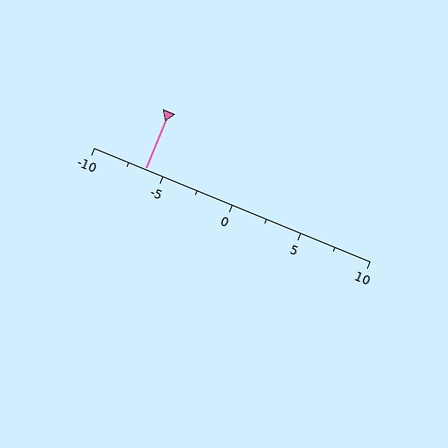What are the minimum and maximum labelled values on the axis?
The axis runs from -10 to 10.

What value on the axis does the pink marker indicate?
The marker indicates approximately -6.2.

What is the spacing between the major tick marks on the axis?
The major ticks are spaced 5 apart.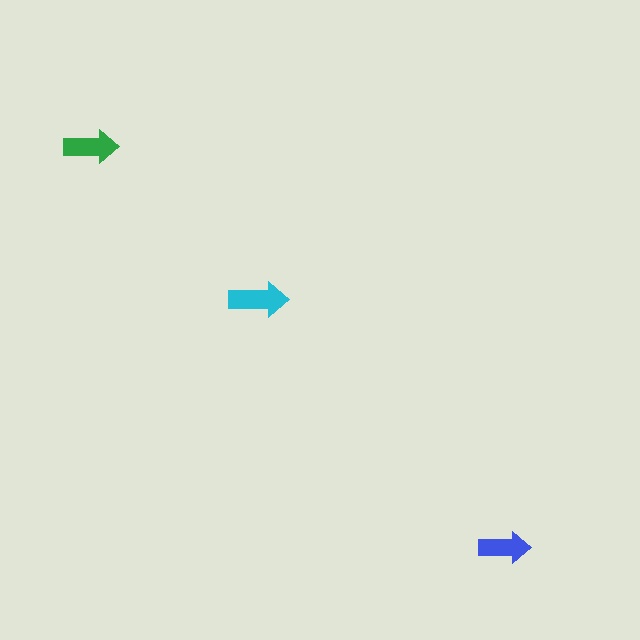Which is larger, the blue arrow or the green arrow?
The green one.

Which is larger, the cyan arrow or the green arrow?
The cyan one.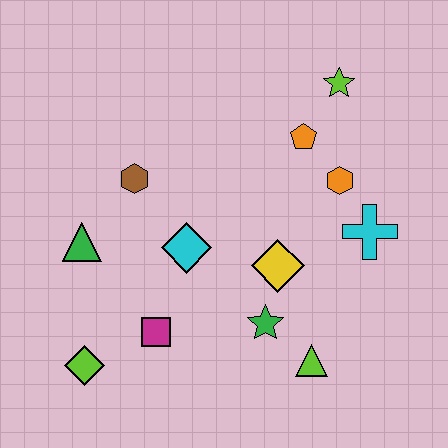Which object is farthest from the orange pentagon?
The lime diamond is farthest from the orange pentagon.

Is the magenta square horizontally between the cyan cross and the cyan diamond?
No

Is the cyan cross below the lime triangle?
No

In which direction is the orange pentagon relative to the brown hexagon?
The orange pentagon is to the right of the brown hexagon.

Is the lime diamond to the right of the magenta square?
No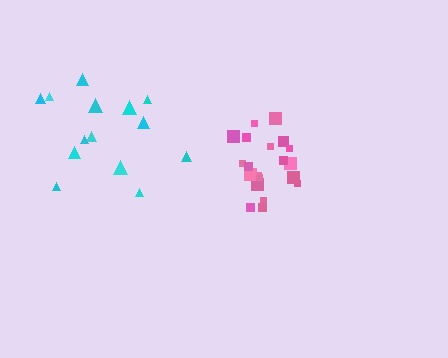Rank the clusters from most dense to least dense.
pink, cyan.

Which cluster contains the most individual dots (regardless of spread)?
Pink (21).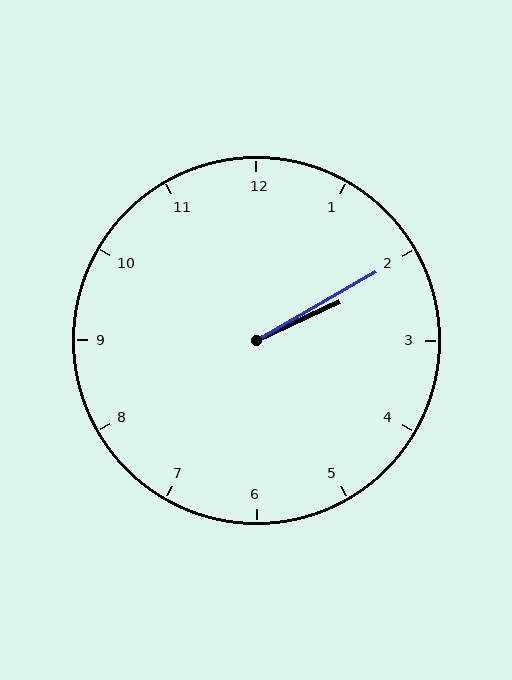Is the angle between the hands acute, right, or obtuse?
It is acute.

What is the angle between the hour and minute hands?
Approximately 5 degrees.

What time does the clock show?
2:10.